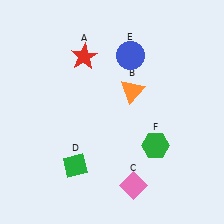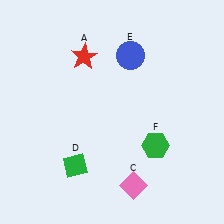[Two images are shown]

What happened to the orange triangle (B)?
The orange triangle (B) was removed in Image 2. It was in the top-right area of Image 1.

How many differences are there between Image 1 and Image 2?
There is 1 difference between the two images.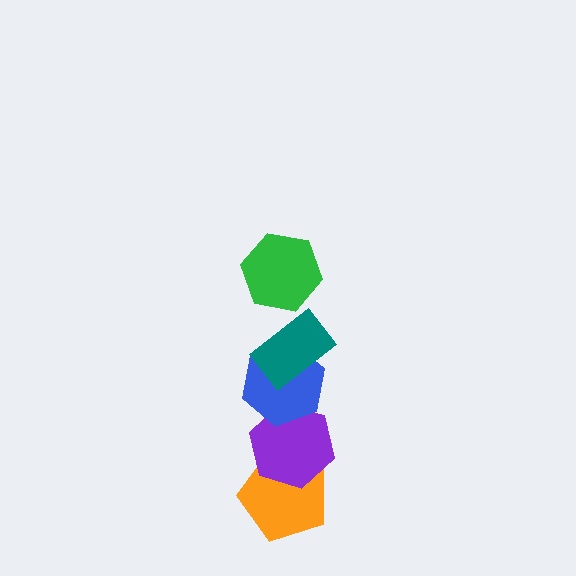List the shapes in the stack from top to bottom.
From top to bottom: the green hexagon, the teal rectangle, the blue hexagon, the purple hexagon, the orange pentagon.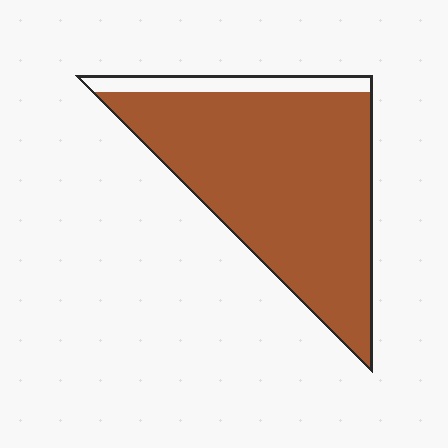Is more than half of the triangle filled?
Yes.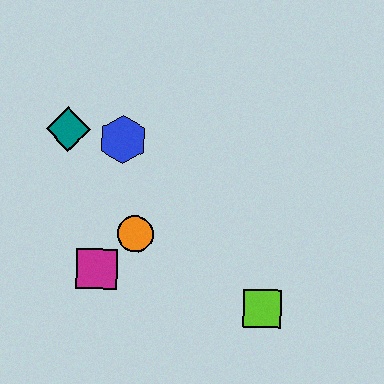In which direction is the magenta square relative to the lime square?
The magenta square is to the left of the lime square.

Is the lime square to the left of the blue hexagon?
No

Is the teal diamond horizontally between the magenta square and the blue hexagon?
No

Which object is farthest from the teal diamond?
The lime square is farthest from the teal diamond.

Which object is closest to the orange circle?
The magenta square is closest to the orange circle.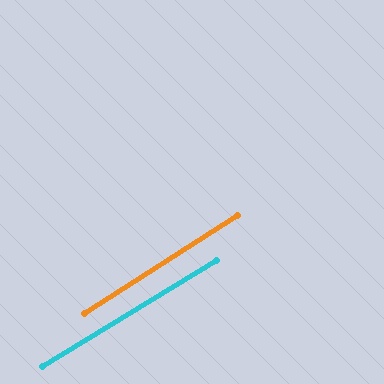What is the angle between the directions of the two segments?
Approximately 1 degree.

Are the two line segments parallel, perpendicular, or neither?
Parallel — their directions differ by only 1.4°.